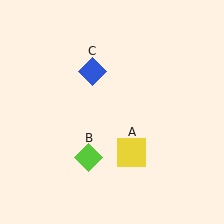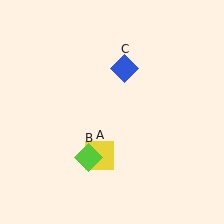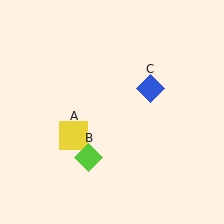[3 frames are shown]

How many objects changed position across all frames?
2 objects changed position: yellow square (object A), blue diamond (object C).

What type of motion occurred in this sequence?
The yellow square (object A), blue diamond (object C) rotated clockwise around the center of the scene.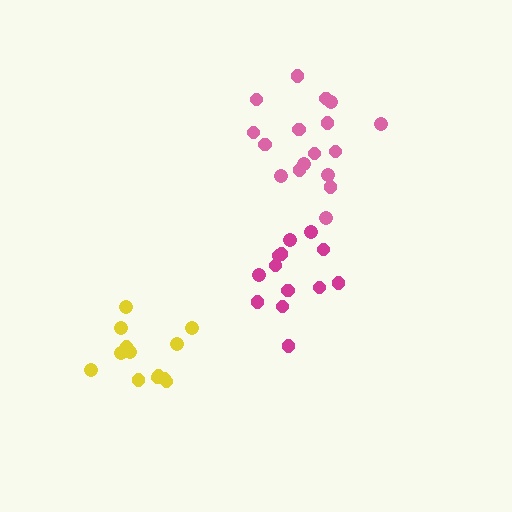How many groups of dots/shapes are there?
There are 3 groups.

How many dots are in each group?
Group 1: 13 dots, Group 2: 17 dots, Group 3: 13 dots (43 total).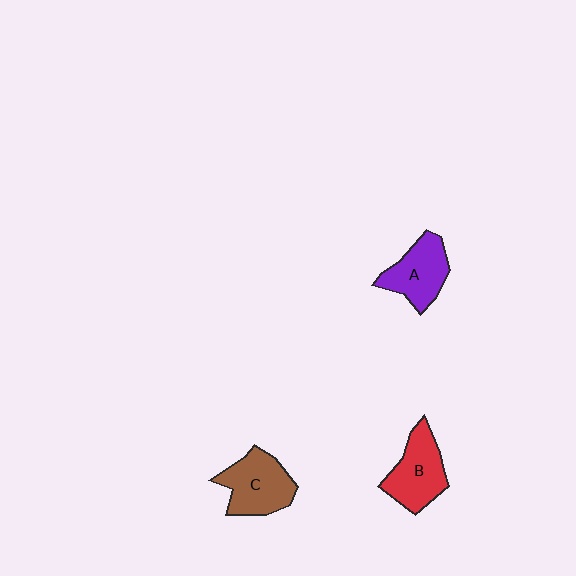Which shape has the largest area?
Shape C (brown).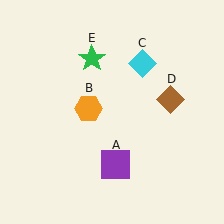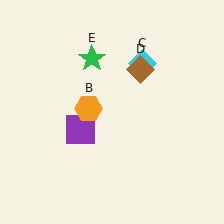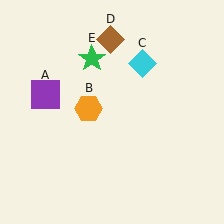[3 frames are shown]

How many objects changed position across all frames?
2 objects changed position: purple square (object A), brown diamond (object D).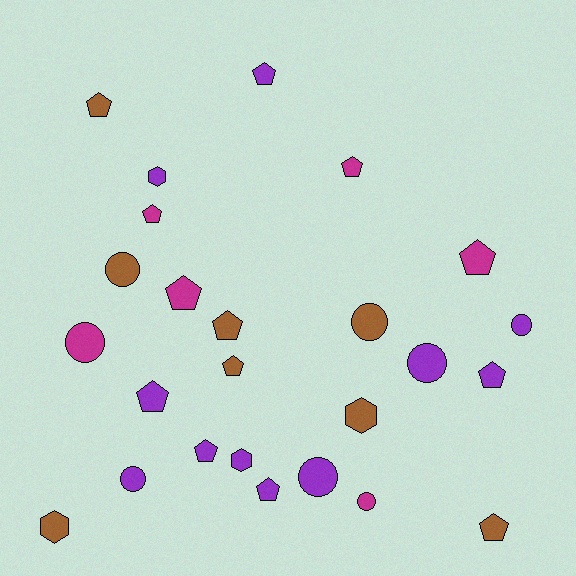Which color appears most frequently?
Purple, with 11 objects.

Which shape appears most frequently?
Pentagon, with 13 objects.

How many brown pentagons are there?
There are 4 brown pentagons.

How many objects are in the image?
There are 25 objects.